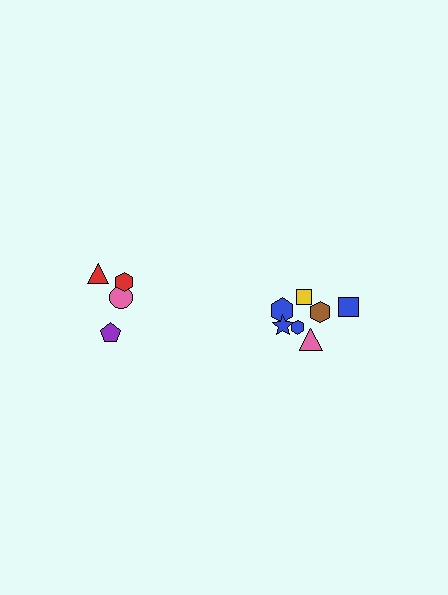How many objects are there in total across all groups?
There are 11 objects.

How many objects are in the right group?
There are 7 objects.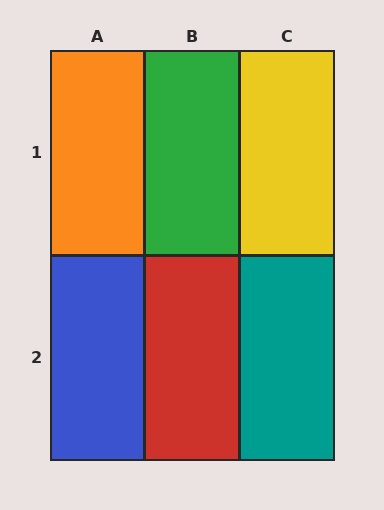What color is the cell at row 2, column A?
Blue.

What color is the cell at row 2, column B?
Red.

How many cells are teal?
1 cell is teal.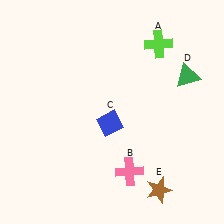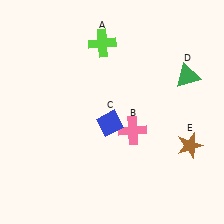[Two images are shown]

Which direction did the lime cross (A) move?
The lime cross (A) moved left.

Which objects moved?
The objects that moved are: the lime cross (A), the pink cross (B), the brown star (E).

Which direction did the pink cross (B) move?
The pink cross (B) moved up.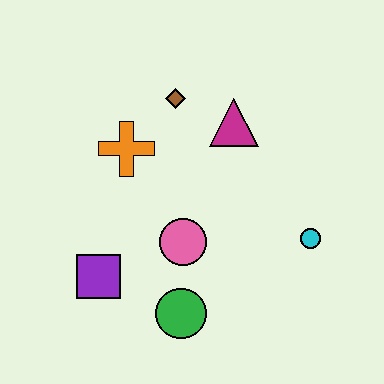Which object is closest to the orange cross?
The brown diamond is closest to the orange cross.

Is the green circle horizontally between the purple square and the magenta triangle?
Yes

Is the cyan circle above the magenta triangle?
No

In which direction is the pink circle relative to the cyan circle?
The pink circle is to the left of the cyan circle.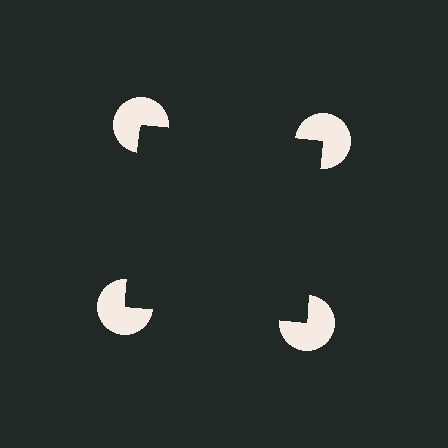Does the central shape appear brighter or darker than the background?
It typically appears slightly darker than the background, even though no actual brightness change is drawn.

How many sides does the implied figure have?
4 sides.